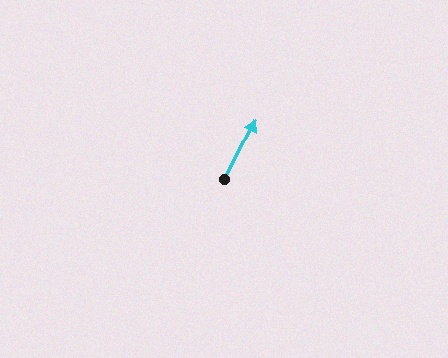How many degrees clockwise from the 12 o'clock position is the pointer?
Approximately 27 degrees.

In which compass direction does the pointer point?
Northeast.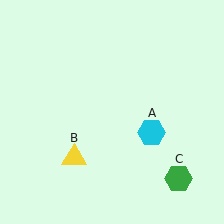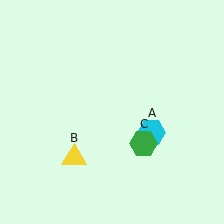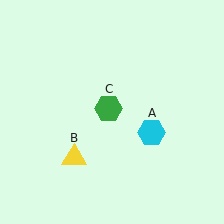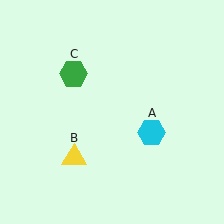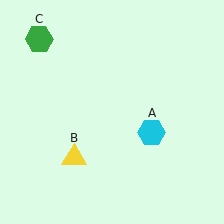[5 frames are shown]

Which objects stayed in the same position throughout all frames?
Cyan hexagon (object A) and yellow triangle (object B) remained stationary.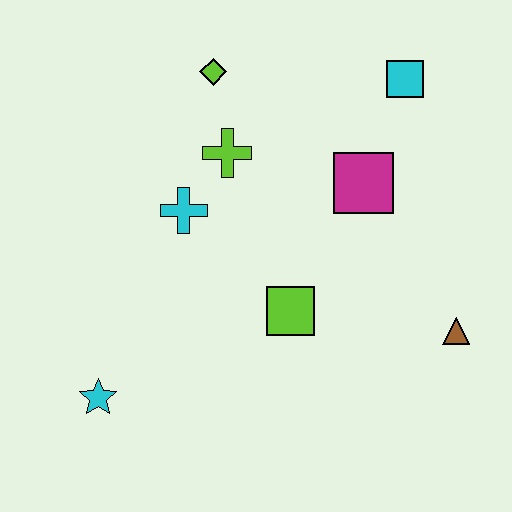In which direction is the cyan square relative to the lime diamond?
The cyan square is to the right of the lime diamond.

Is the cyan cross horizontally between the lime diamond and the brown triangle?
No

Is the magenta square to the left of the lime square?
No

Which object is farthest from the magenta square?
The cyan star is farthest from the magenta square.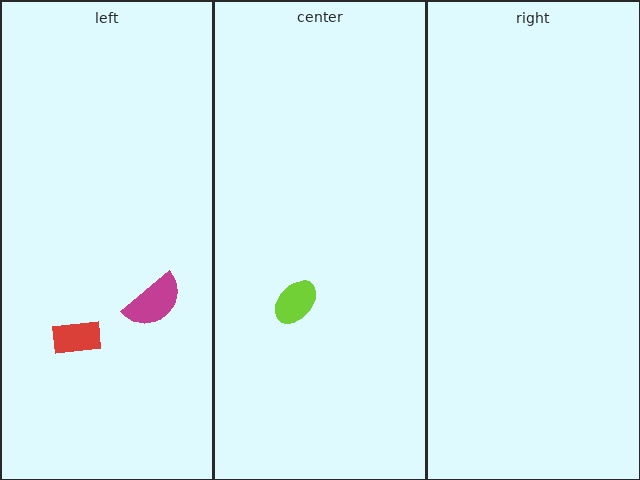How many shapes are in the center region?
1.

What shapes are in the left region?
The magenta semicircle, the red rectangle.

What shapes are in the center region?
The lime ellipse.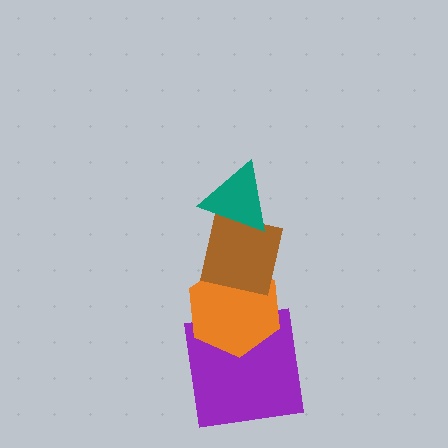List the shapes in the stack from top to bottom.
From top to bottom: the teal triangle, the brown square, the orange hexagon, the purple square.